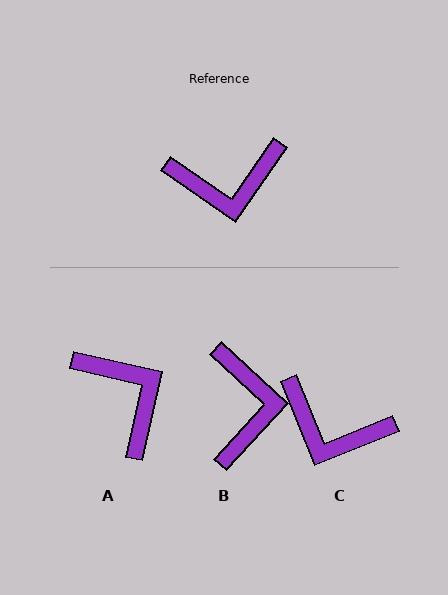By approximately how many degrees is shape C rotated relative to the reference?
Approximately 33 degrees clockwise.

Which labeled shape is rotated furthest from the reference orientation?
A, about 112 degrees away.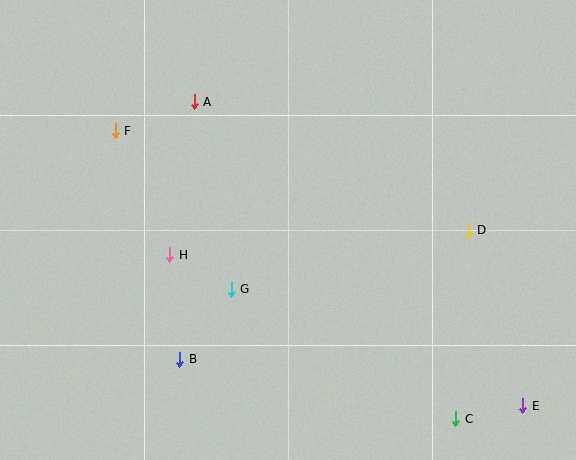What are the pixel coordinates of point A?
Point A is at (194, 102).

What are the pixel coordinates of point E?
Point E is at (523, 406).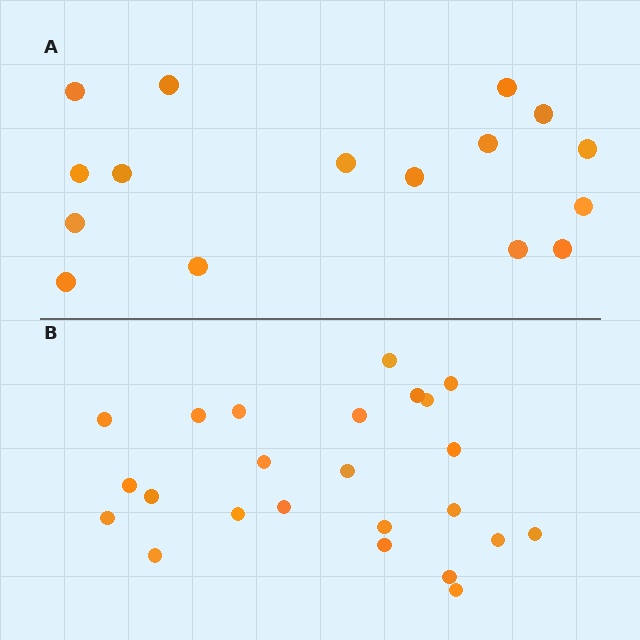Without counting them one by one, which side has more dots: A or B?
Region B (the bottom region) has more dots.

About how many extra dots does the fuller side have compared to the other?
Region B has roughly 8 or so more dots than region A.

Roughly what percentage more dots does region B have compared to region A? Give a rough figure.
About 50% more.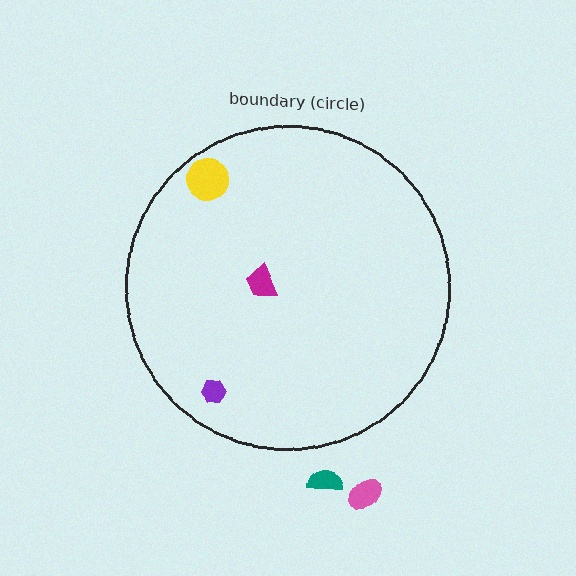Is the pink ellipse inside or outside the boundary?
Outside.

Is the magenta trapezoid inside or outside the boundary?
Inside.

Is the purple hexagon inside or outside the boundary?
Inside.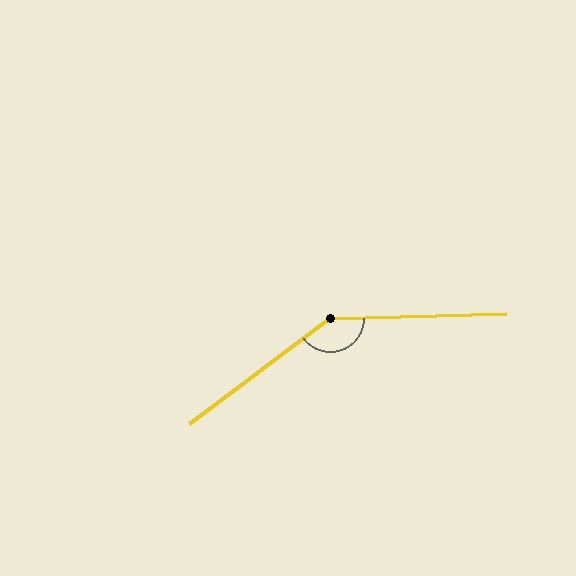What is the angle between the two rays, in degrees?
Approximately 145 degrees.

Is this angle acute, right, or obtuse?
It is obtuse.